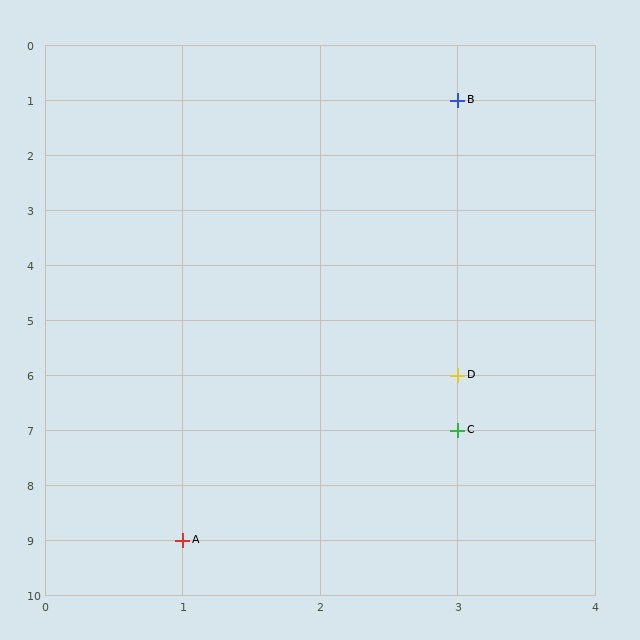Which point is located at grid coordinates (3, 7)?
Point C is at (3, 7).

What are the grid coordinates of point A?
Point A is at grid coordinates (1, 9).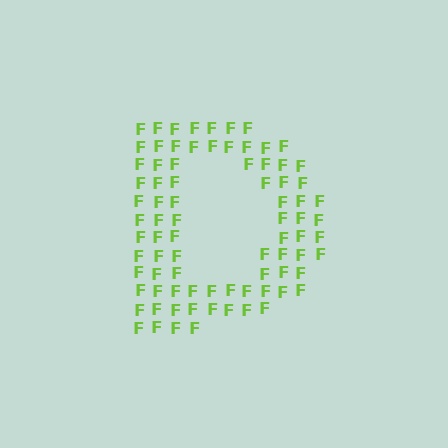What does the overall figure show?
The overall figure shows the letter D.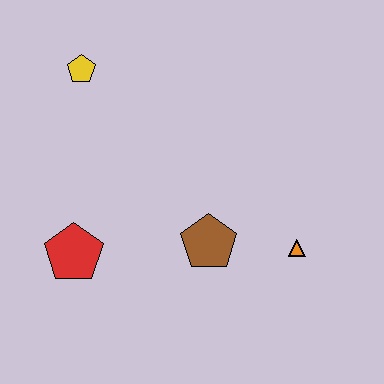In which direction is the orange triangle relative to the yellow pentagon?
The orange triangle is to the right of the yellow pentagon.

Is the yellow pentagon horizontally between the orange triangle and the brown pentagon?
No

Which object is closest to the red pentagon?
The brown pentagon is closest to the red pentagon.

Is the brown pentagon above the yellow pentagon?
No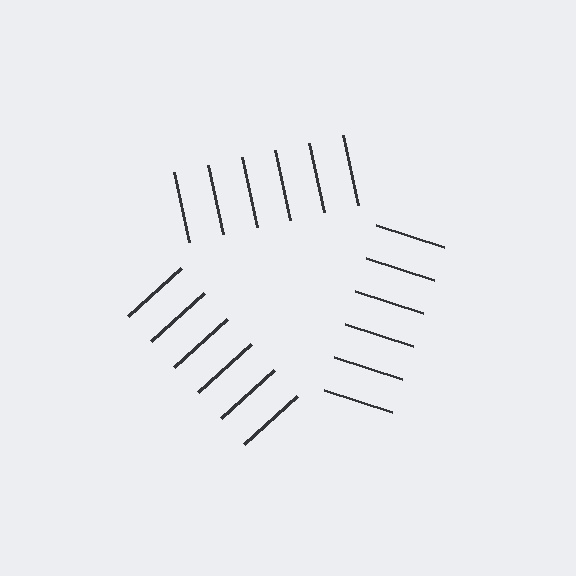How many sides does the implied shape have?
3 sides — the line-ends trace a triangle.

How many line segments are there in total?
18 — 6 along each of the 3 edges.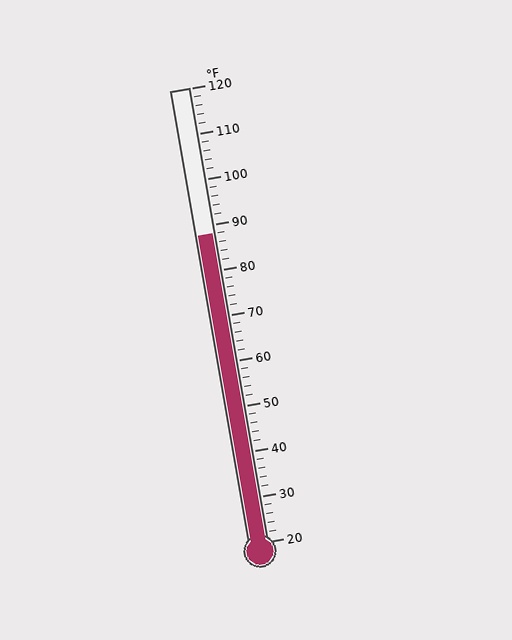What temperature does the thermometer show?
The thermometer shows approximately 88°F.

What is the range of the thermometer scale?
The thermometer scale ranges from 20°F to 120°F.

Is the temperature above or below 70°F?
The temperature is above 70°F.